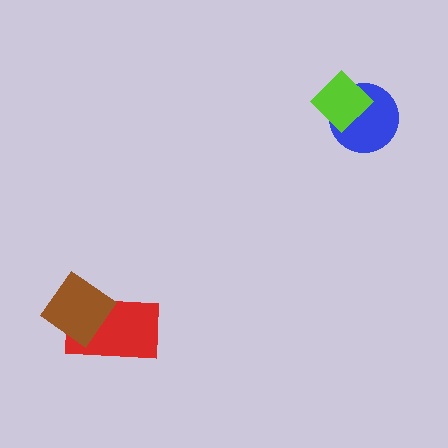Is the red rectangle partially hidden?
Yes, it is partially covered by another shape.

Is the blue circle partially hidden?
Yes, it is partially covered by another shape.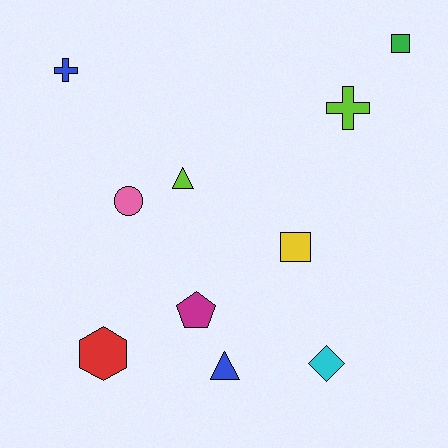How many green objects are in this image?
There is 1 green object.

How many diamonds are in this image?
There is 1 diamond.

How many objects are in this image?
There are 10 objects.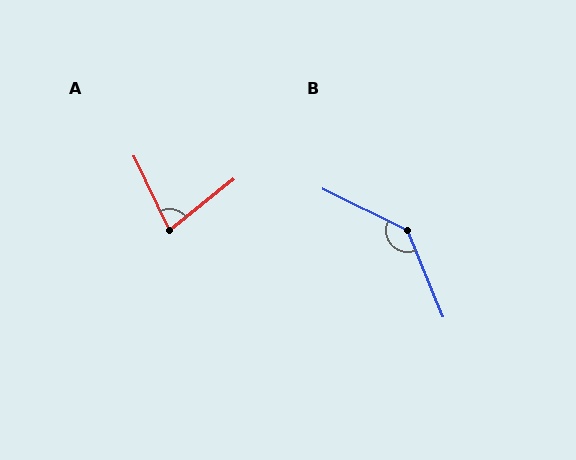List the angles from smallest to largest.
A (77°), B (138°).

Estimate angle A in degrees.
Approximately 77 degrees.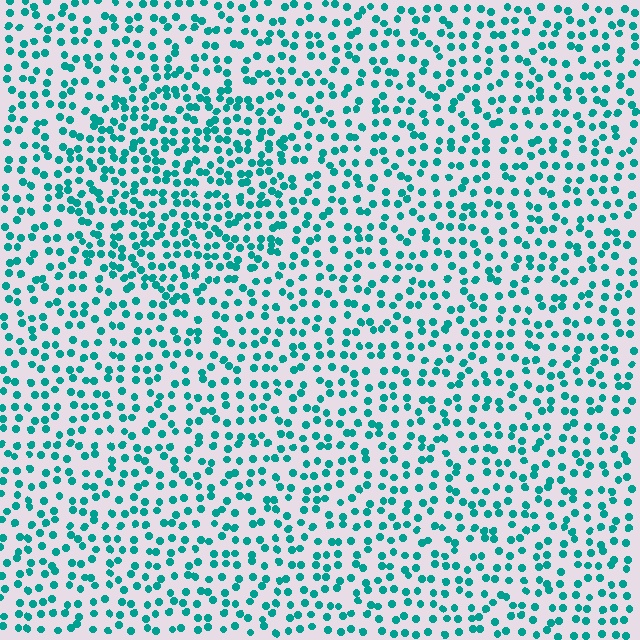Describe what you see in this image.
The image contains small teal elements arranged at two different densities. A circle-shaped region is visible where the elements are more densely packed than the surrounding area.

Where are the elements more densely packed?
The elements are more densely packed inside the circle boundary.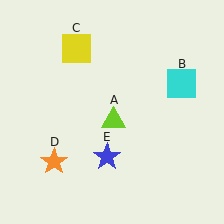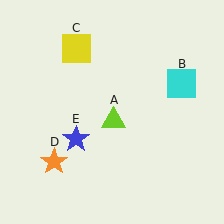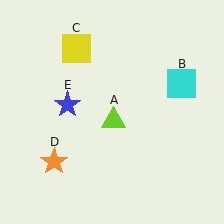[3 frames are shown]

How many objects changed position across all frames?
1 object changed position: blue star (object E).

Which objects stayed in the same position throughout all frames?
Lime triangle (object A) and cyan square (object B) and yellow square (object C) and orange star (object D) remained stationary.